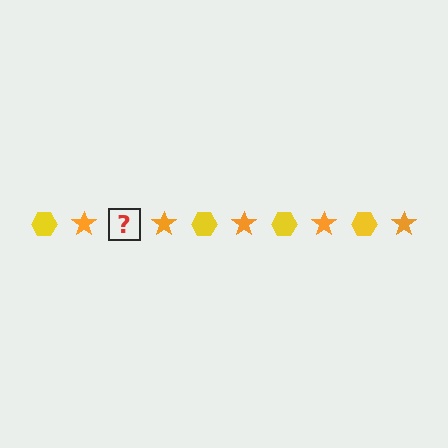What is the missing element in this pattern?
The missing element is a yellow hexagon.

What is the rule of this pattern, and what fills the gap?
The rule is that the pattern alternates between yellow hexagon and orange star. The gap should be filled with a yellow hexagon.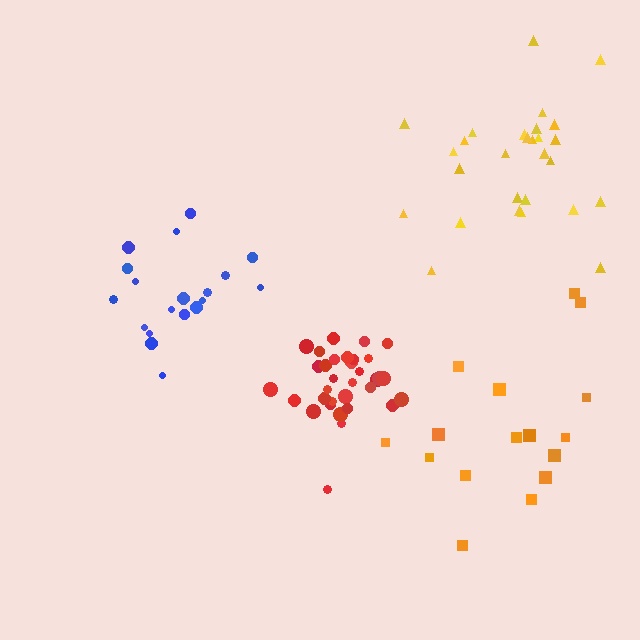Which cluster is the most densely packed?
Red.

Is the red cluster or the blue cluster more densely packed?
Red.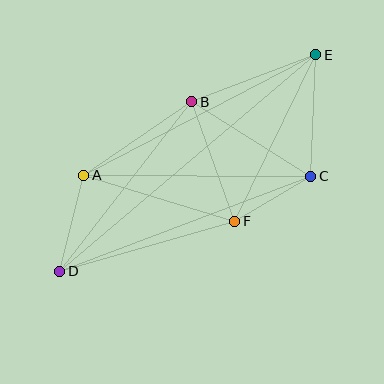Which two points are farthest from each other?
Points D and E are farthest from each other.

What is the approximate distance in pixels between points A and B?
The distance between A and B is approximately 130 pixels.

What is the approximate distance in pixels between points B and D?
The distance between B and D is approximately 215 pixels.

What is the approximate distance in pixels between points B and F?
The distance between B and F is approximately 127 pixels.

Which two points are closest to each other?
Points C and F are closest to each other.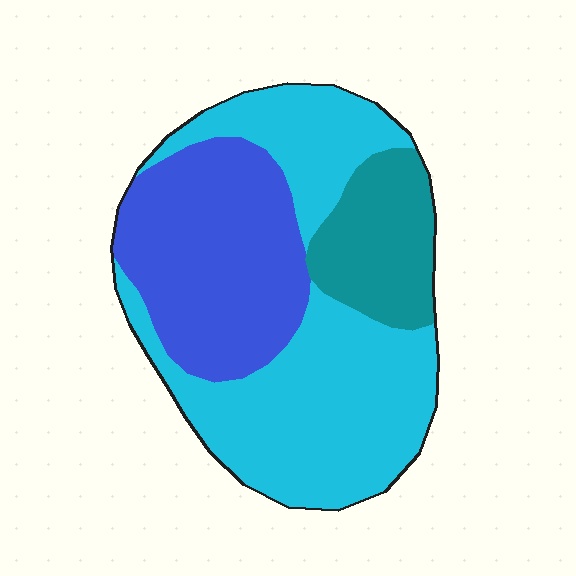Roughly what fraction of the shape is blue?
Blue takes up between a quarter and a half of the shape.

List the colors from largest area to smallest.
From largest to smallest: cyan, blue, teal.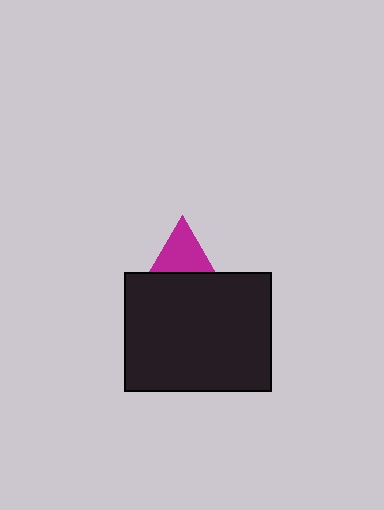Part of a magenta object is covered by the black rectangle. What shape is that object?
It is a triangle.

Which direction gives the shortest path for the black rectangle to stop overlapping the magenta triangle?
Moving down gives the shortest separation.